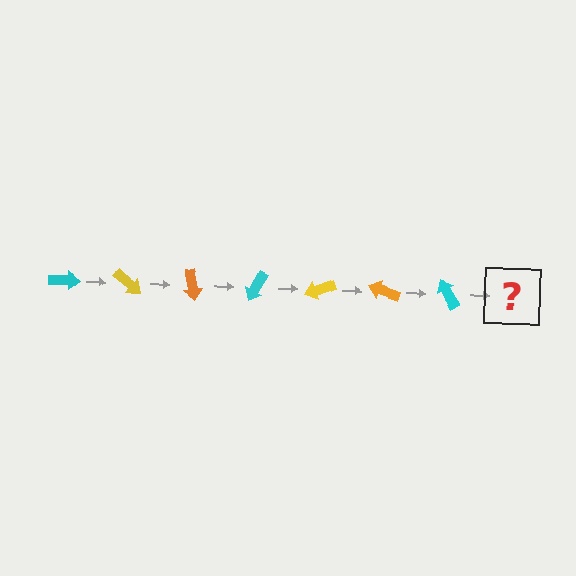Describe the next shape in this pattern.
It should be a yellow arrow, rotated 280 degrees from the start.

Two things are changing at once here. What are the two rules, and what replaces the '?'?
The two rules are that it rotates 40 degrees each step and the color cycles through cyan, yellow, and orange. The '?' should be a yellow arrow, rotated 280 degrees from the start.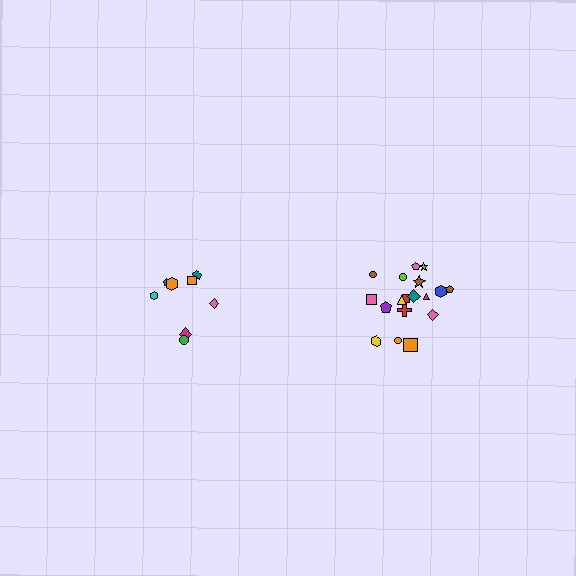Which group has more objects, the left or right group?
The right group.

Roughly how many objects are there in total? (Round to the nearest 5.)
Roughly 25 objects in total.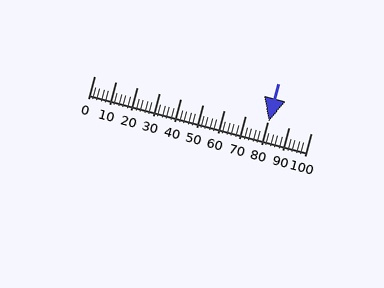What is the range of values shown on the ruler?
The ruler shows values from 0 to 100.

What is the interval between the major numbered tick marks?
The major tick marks are spaced 10 units apart.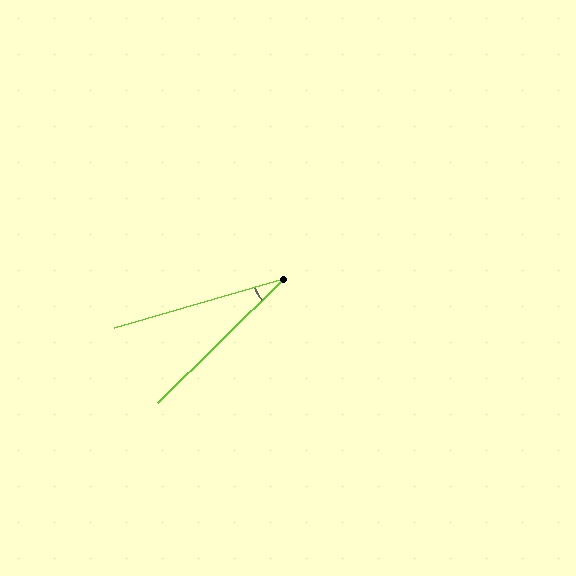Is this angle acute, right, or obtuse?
It is acute.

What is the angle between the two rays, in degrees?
Approximately 28 degrees.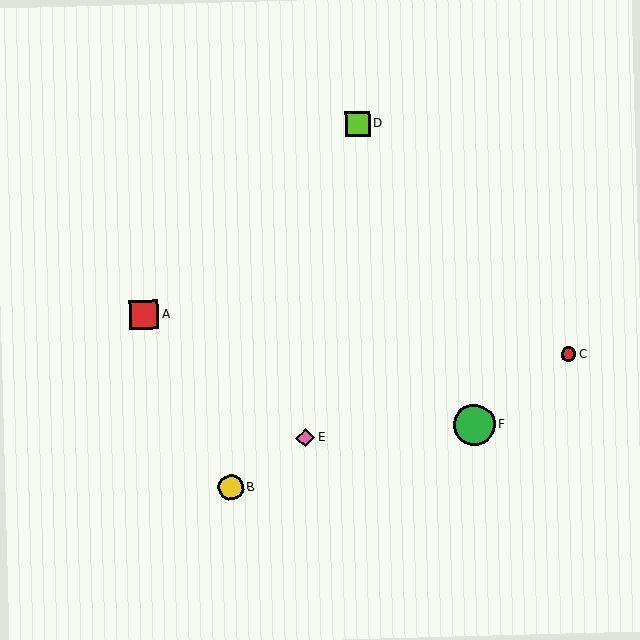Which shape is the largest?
The green circle (labeled F) is the largest.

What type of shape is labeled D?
Shape D is a lime square.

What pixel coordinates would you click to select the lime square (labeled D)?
Click at (357, 124) to select the lime square D.